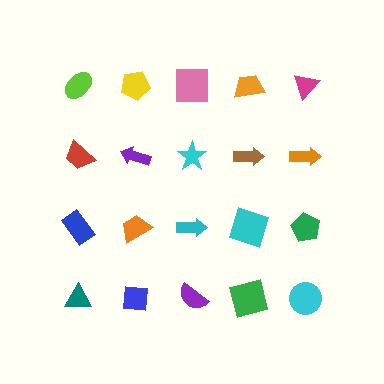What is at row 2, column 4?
A brown arrow.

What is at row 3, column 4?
A cyan square.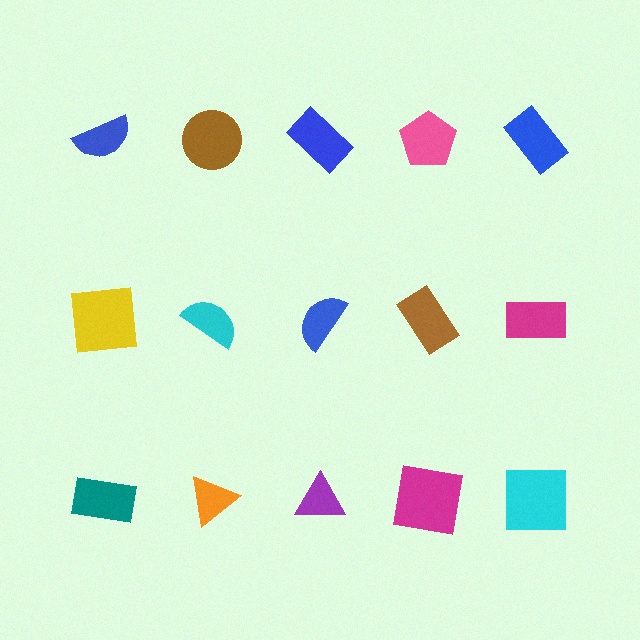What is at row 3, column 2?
An orange triangle.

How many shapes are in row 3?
5 shapes.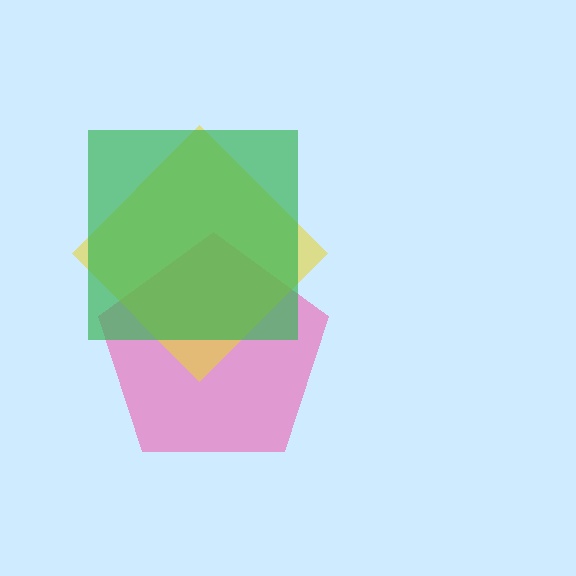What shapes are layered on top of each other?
The layered shapes are: a pink pentagon, a yellow diamond, a green square.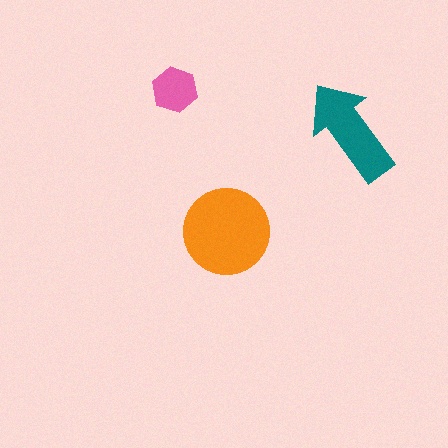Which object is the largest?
The orange circle.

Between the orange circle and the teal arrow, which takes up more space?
The orange circle.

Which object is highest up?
The pink hexagon is topmost.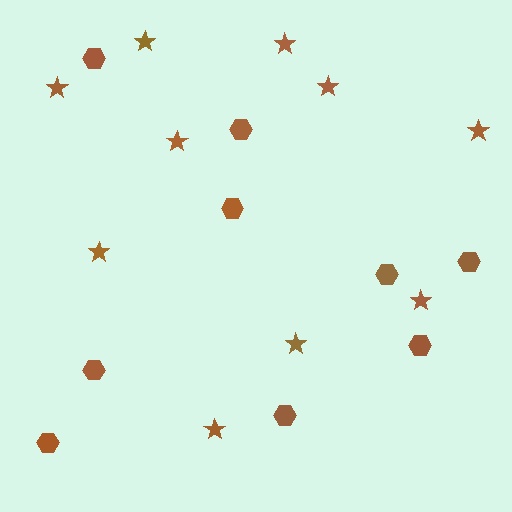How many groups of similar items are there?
There are 2 groups: one group of hexagons (9) and one group of stars (10).